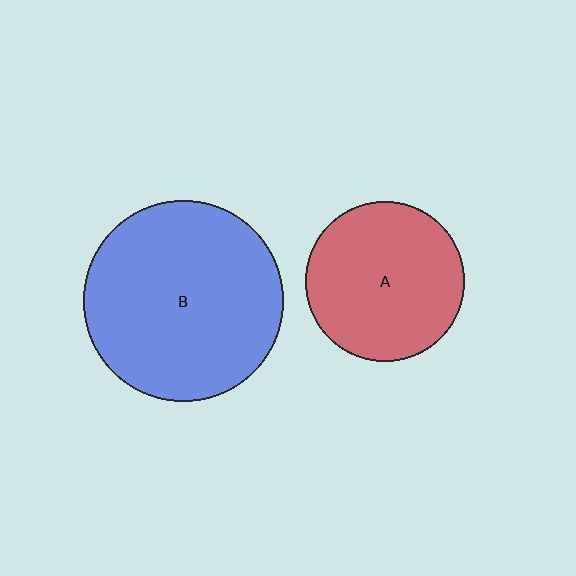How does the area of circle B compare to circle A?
Approximately 1.6 times.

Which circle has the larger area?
Circle B (blue).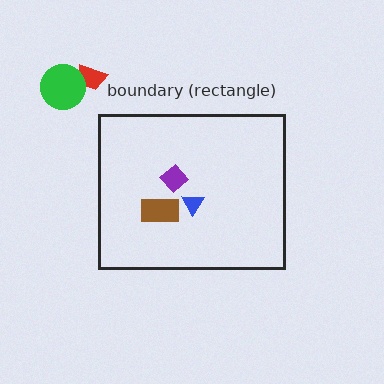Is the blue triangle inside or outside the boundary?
Inside.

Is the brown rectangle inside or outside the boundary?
Inside.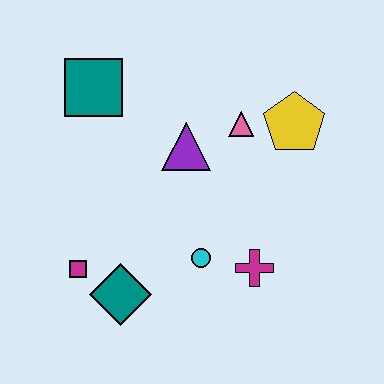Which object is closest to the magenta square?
The teal diamond is closest to the magenta square.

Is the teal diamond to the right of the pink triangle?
No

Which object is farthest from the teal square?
The magenta cross is farthest from the teal square.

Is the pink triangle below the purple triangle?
No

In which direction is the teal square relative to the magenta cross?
The teal square is above the magenta cross.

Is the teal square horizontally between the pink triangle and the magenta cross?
No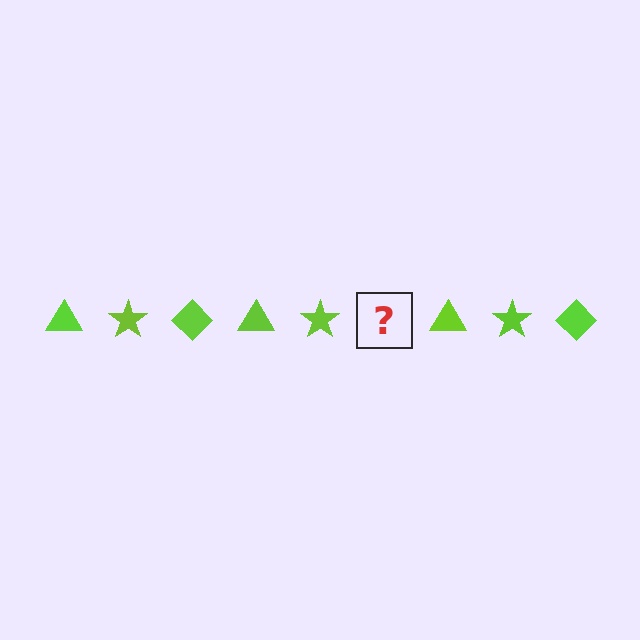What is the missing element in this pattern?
The missing element is a lime diamond.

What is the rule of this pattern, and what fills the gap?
The rule is that the pattern cycles through triangle, star, diamond shapes in lime. The gap should be filled with a lime diamond.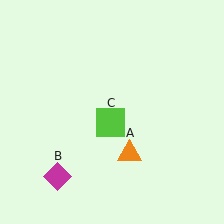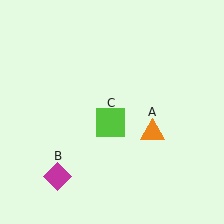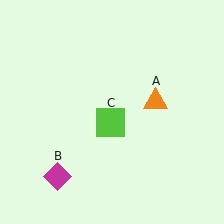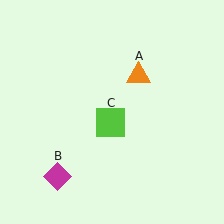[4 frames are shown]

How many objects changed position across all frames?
1 object changed position: orange triangle (object A).